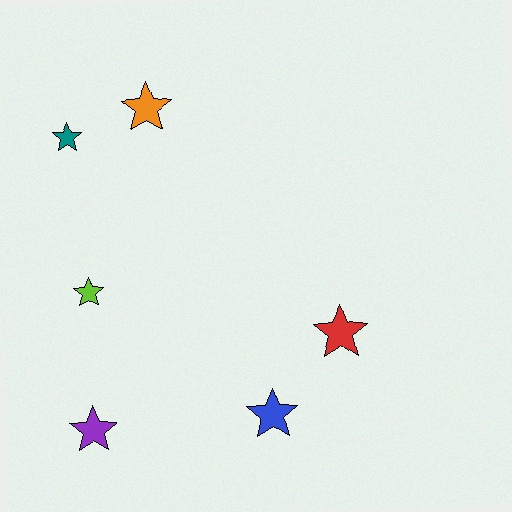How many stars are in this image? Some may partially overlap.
There are 6 stars.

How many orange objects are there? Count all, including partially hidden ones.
There is 1 orange object.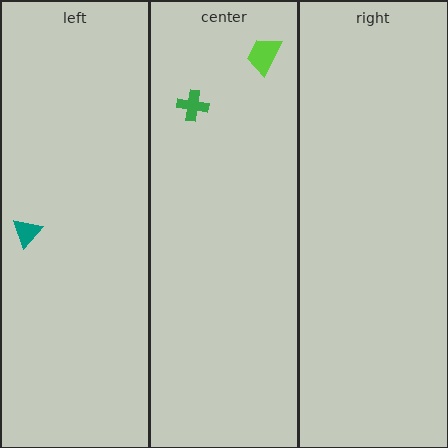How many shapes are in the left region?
1.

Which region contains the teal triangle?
The left region.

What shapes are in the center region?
The green cross, the lime trapezoid.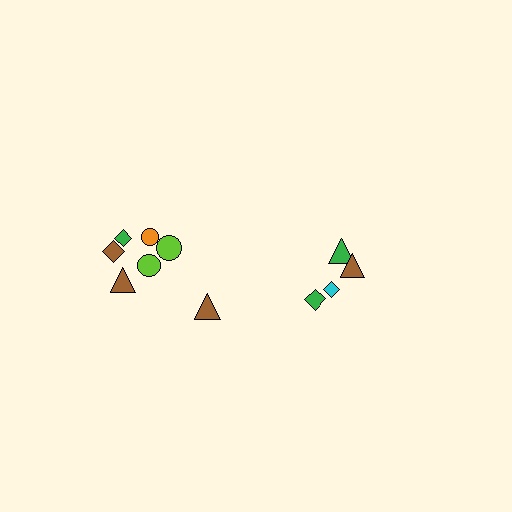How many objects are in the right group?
There are 4 objects.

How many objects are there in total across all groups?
There are 11 objects.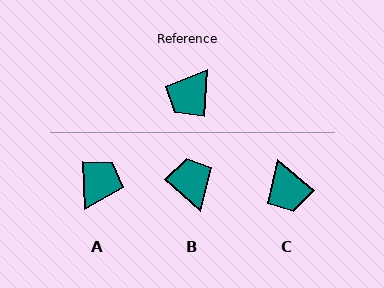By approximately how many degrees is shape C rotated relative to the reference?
Approximately 54 degrees counter-clockwise.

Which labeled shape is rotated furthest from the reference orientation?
A, about 174 degrees away.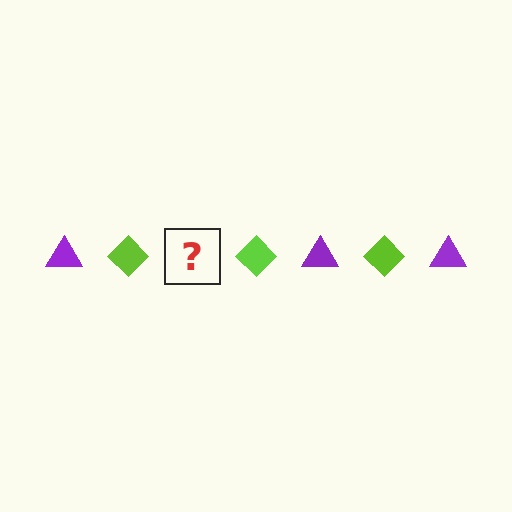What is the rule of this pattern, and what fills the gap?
The rule is that the pattern alternates between purple triangle and lime diamond. The gap should be filled with a purple triangle.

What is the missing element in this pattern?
The missing element is a purple triangle.